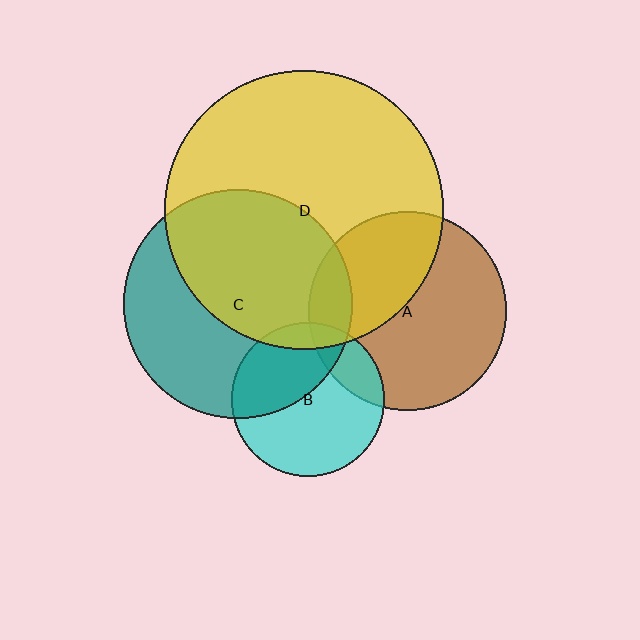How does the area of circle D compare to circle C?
Approximately 1.5 times.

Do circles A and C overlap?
Yes.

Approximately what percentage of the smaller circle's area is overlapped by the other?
Approximately 15%.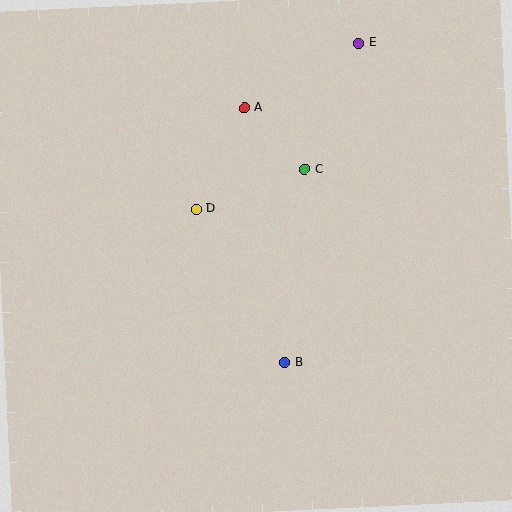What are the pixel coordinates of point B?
Point B is at (285, 362).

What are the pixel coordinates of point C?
Point C is at (305, 169).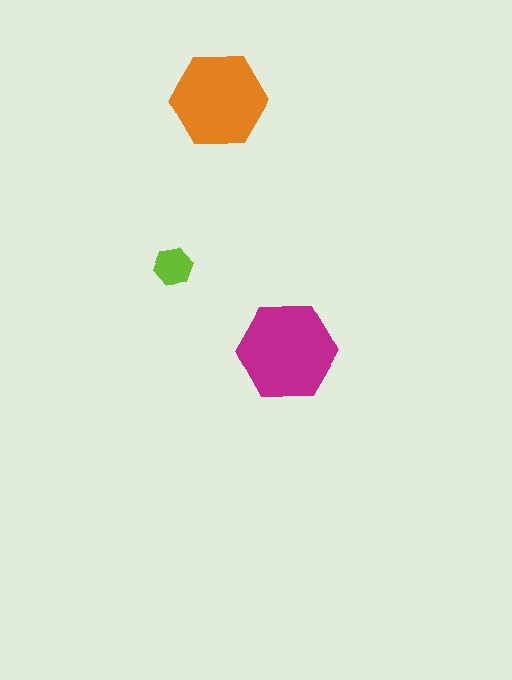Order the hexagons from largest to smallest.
the magenta one, the orange one, the lime one.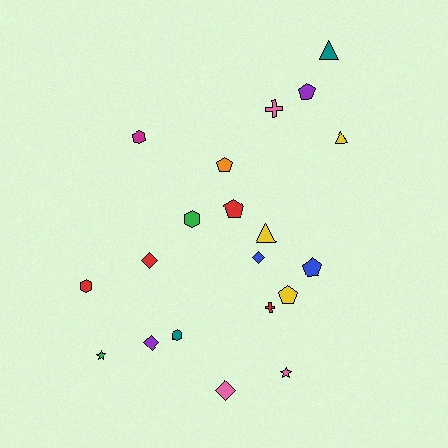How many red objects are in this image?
There are 4 red objects.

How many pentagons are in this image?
There are 5 pentagons.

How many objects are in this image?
There are 20 objects.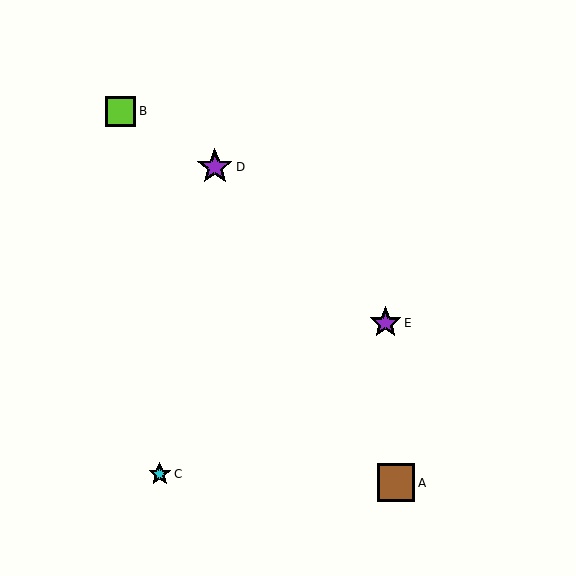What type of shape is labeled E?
Shape E is a purple star.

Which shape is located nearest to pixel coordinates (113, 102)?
The lime square (labeled B) at (121, 111) is nearest to that location.